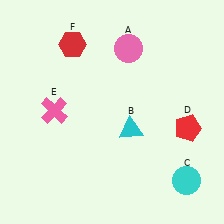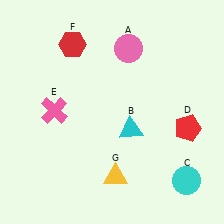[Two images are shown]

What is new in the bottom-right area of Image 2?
A yellow triangle (G) was added in the bottom-right area of Image 2.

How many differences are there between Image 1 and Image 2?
There is 1 difference between the two images.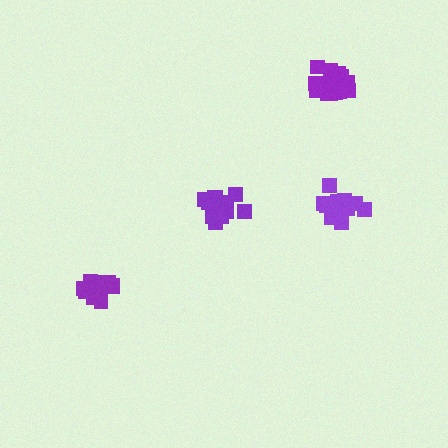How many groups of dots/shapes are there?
There are 4 groups.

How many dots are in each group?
Group 1: 15 dots, Group 2: 16 dots, Group 3: 17 dots, Group 4: 12 dots (60 total).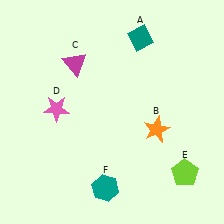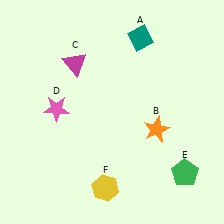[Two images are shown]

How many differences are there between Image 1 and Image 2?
There are 2 differences between the two images.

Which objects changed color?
E changed from lime to green. F changed from teal to yellow.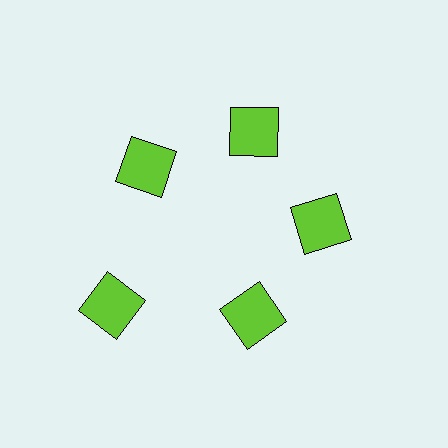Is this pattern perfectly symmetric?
No. The 5 lime squares are arranged in a ring, but one element near the 8 o'clock position is pushed outward from the center, breaking the 5-fold rotational symmetry.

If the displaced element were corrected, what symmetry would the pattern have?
It would have 5-fold rotational symmetry — the pattern would map onto itself every 72 degrees.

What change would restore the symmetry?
The symmetry would be restored by moving it inward, back onto the ring so that all 5 squares sit at equal angles and equal distance from the center.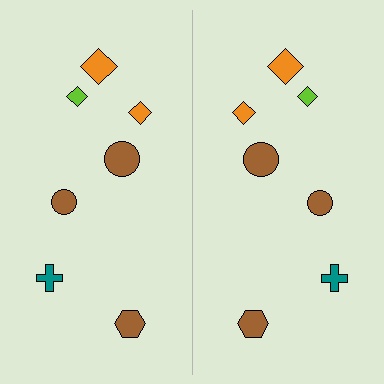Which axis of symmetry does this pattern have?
The pattern has a vertical axis of symmetry running through the center of the image.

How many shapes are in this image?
There are 14 shapes in this image.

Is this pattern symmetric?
Yes, this pattern has bilateral (reflection) symmetry.